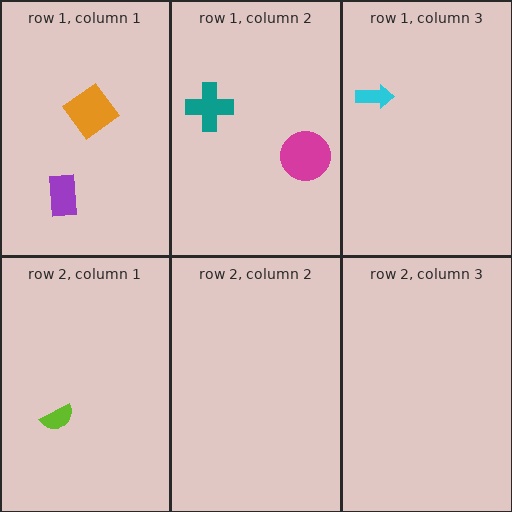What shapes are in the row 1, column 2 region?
The teal cross, the magenta circle.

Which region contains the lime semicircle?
The row 2, column 1 region.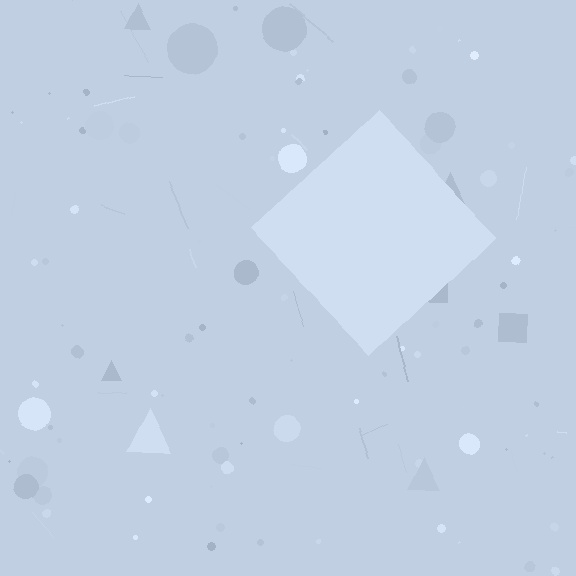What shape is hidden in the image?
A diamond is hidden in the image.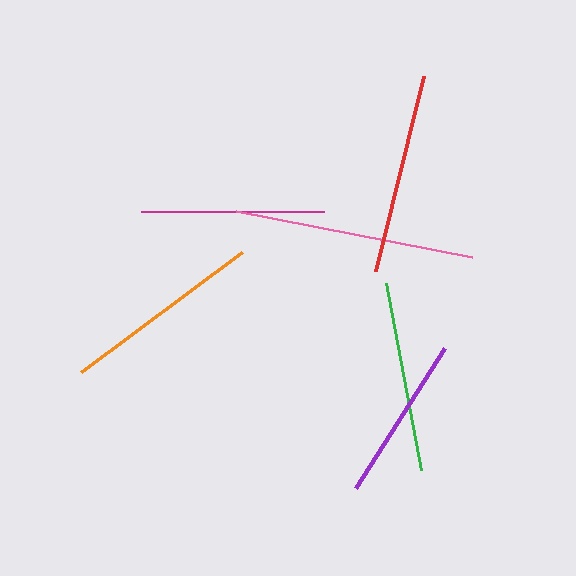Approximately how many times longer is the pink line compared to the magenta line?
The pink line is approximately 1.3 times the length of the magenta line.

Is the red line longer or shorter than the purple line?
The red line is longer than the purple line.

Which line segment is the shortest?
The purple line is the shortest at approximately 166 pixels.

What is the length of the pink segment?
The pink segment is approximately 241 pixels long.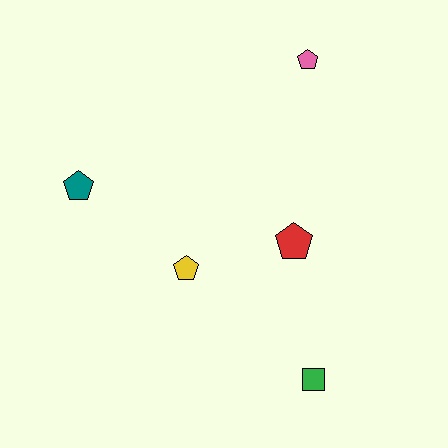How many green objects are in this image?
There is 1 green object.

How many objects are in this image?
There are 5 objects.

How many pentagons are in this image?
There are 4 pentagons.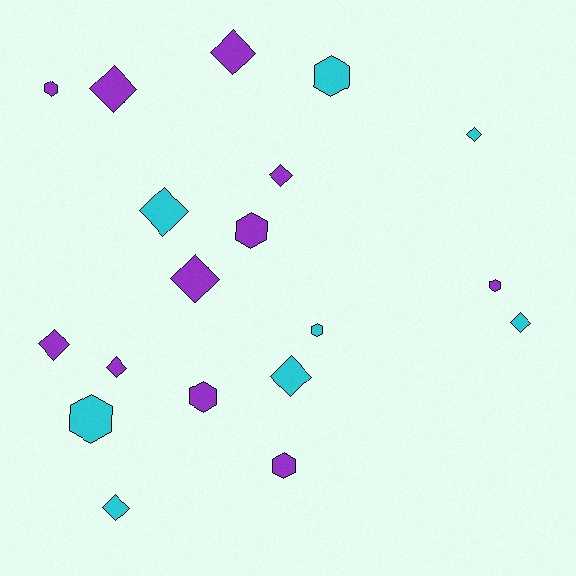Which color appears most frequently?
Purple, with 11 objects.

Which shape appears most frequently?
Diamond, with 11 objects.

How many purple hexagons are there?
There are 5 purple hexagons.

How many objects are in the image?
There are 19 objects.